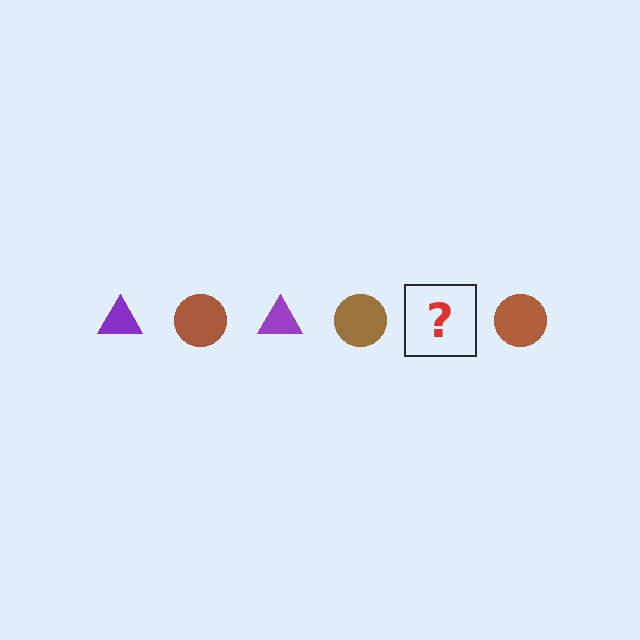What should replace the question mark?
The question mark should be replaced with a purple triangle.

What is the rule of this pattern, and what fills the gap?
The rule is that the pattern alternates between purple triangle and brown circle. The gap should be filled with a purple triangle.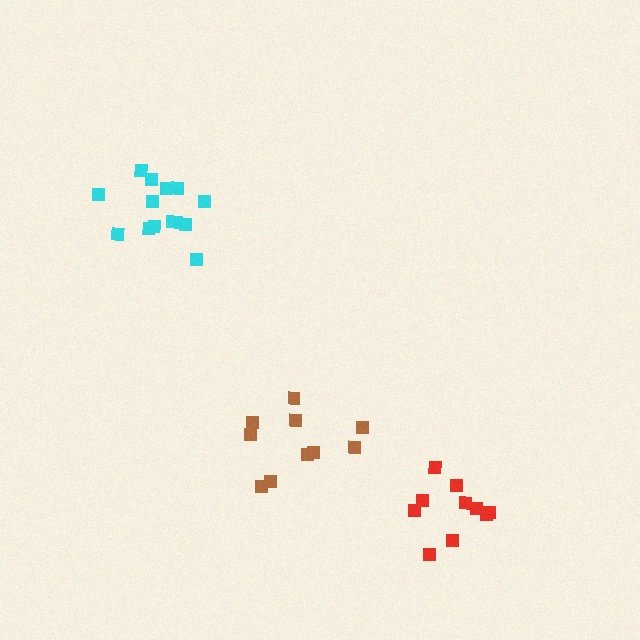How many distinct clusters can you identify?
There are 3 distinct clusters.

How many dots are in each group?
Group 1: 10 dots, Group 2: 14 dots, Group 3: 10 dots (34 total).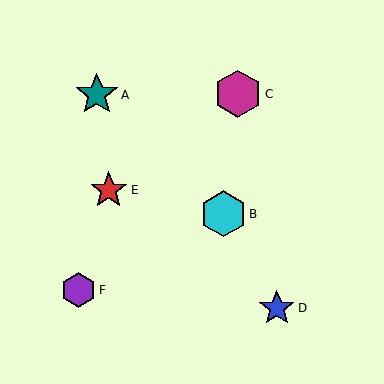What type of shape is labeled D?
Shape D is a blue star.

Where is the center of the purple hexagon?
The center of the purple hexagon is at (79, 290).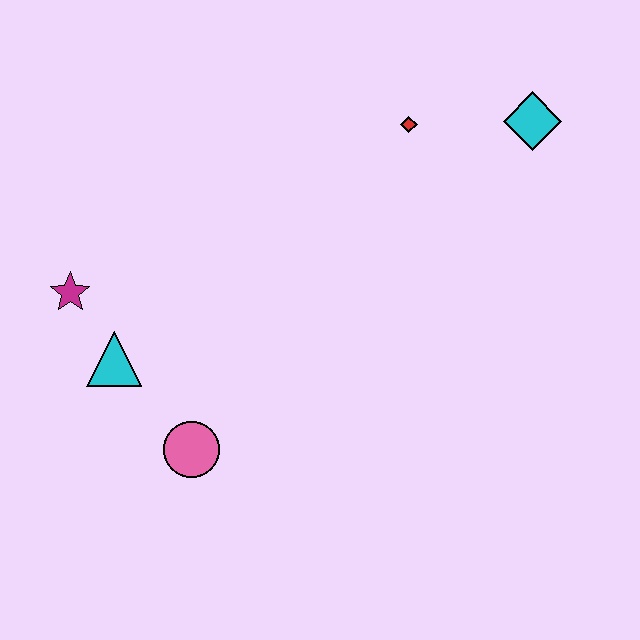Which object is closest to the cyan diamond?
The red diamond is closest to the cyan diamond.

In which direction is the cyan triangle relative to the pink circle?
The cyan triangle is above the pink circle.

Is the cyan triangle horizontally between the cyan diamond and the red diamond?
No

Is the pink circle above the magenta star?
No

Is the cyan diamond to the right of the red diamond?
Yes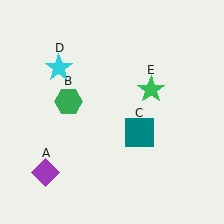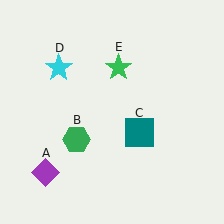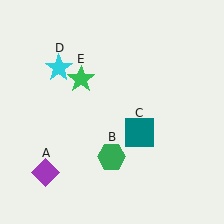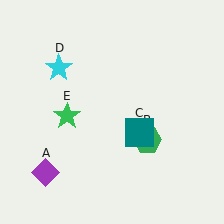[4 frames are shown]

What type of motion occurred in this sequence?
The green hexagon (object B), green star (object E) rotated counterclockwise around the center of the scene.